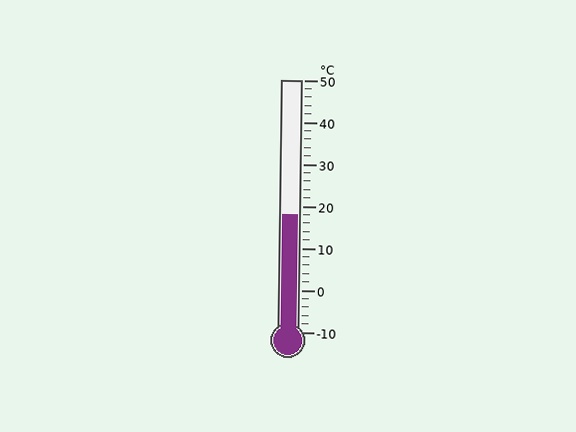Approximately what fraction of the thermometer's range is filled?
The thermometer is filled to approximately 45% of its range.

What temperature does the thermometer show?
The thermometer shows approximately 18°C.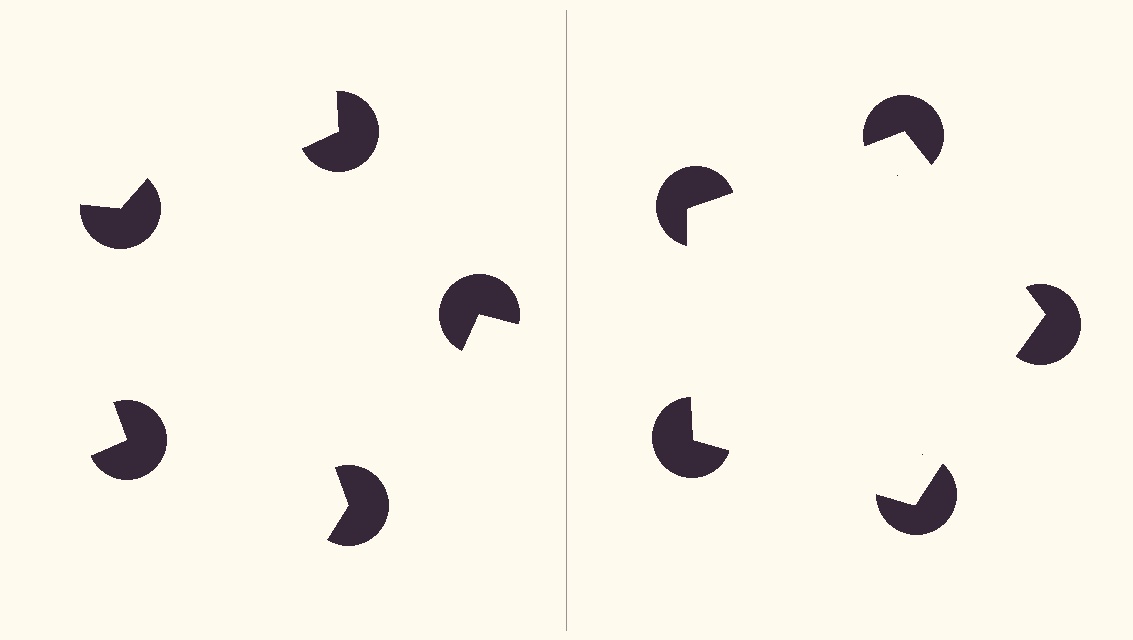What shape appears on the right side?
An illusory pentagon.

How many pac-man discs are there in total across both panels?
10 — 5 on each side.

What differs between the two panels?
The pac-man discs are positioned identically on both sides; only the wedge orientations differ. On the right they align to a pentagon; on the left they are misaligned.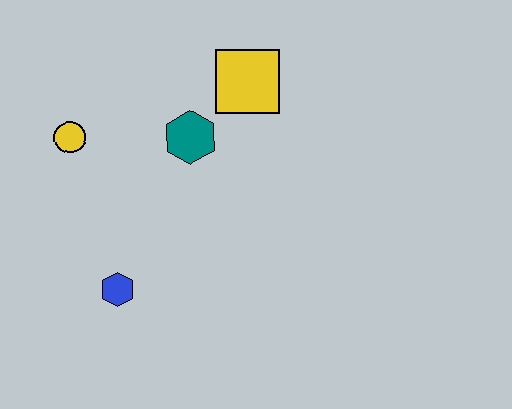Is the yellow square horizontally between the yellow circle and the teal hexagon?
No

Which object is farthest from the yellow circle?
The yellow square is farthest from the yellow circle.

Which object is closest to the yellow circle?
The teal hexagon is closest to the yellow circle.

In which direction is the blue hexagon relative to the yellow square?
The blue hexagon is below the yellow square.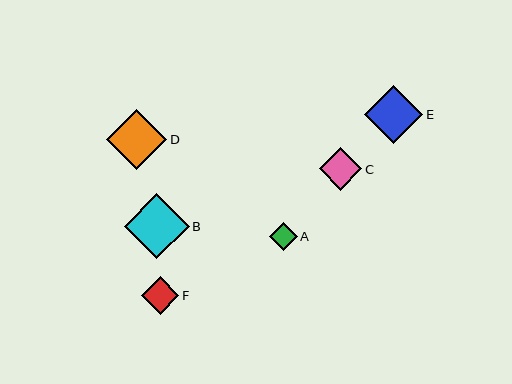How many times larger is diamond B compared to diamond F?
Diamond B is approximately 1.7 times the size of diamond F.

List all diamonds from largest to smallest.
From largest to smallest: B, D, E, C, F, A.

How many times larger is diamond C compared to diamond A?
Diamond C is approximately 1.5 times the size of diamond A.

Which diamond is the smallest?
Diamond A is the smallest with a size of approximately 28 pixels.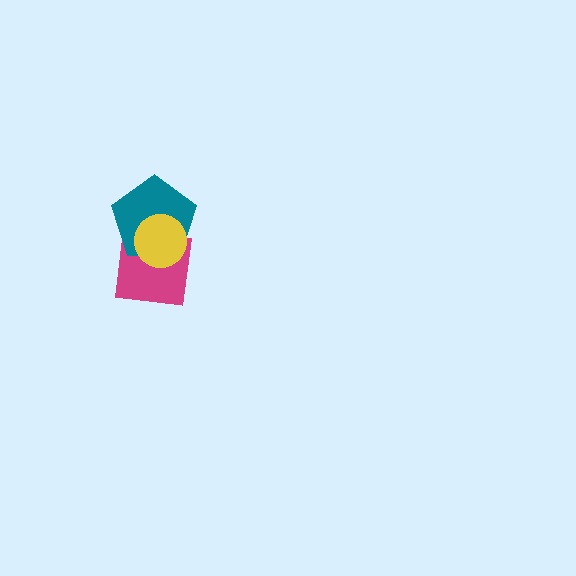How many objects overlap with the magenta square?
2 objects overlap with the magenta square.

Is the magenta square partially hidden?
Yes, it is partially covered by another shape.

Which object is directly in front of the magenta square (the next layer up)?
The teal pentagon is directly in front of the magenta square.